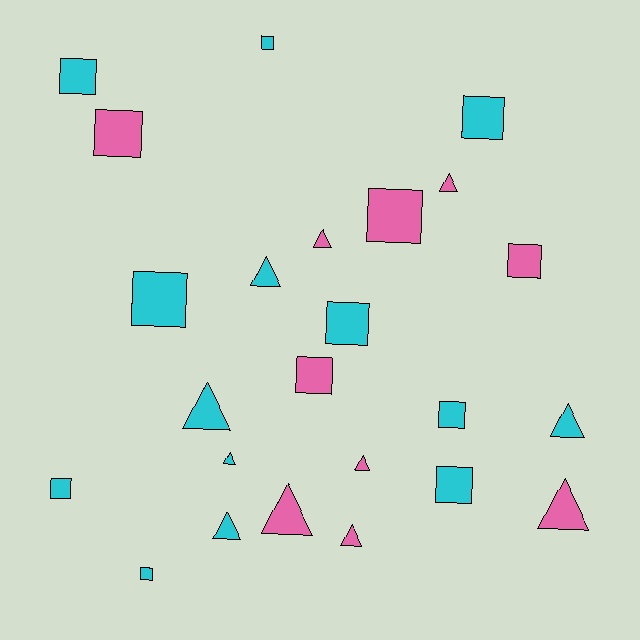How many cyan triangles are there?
There are 5 cyan triangles.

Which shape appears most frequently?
Square, with 13 objects.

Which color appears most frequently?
Cyan, with 14 objects.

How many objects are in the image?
There are 24 objects.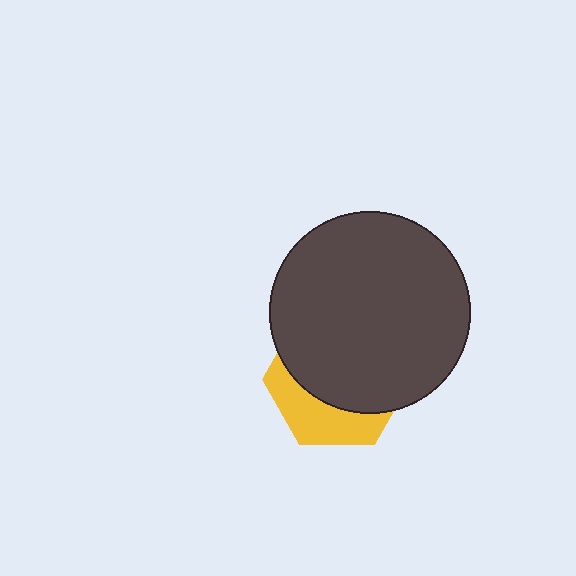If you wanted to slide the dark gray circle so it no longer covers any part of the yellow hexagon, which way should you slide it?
Slide it up — that is the most direct way to separate the two shapes.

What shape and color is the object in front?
The object in front is a dark gray circle.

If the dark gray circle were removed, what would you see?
You would see the complete yellow hexagon.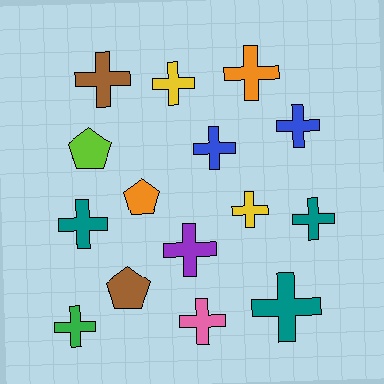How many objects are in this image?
There are 15 objects.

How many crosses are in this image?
There are 12 crosses.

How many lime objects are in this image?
There is 1 lime object.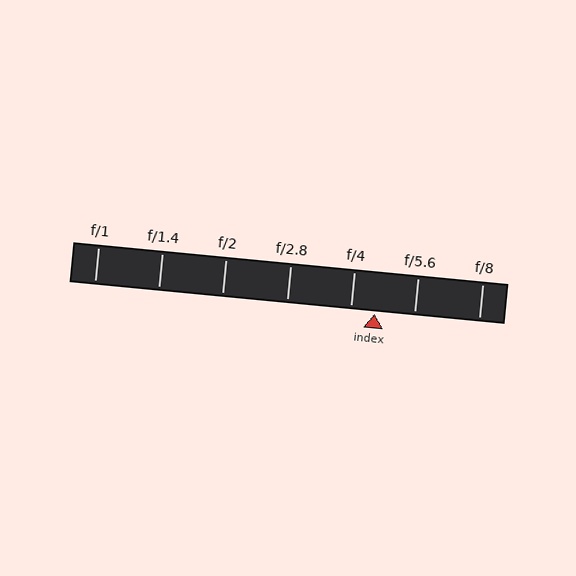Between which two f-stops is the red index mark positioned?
The index mark is between f/4 and f/5.6.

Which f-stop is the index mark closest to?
The index mark is closest to f/4.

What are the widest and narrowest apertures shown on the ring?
The widest aperture shown is f/1 and the narrowest is f/8.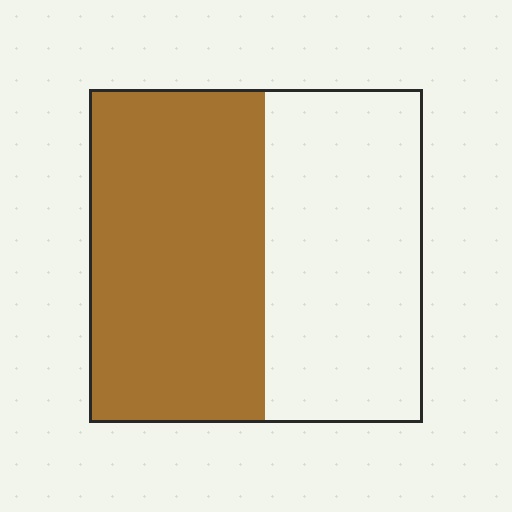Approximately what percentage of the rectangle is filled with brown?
Approximately 55%.